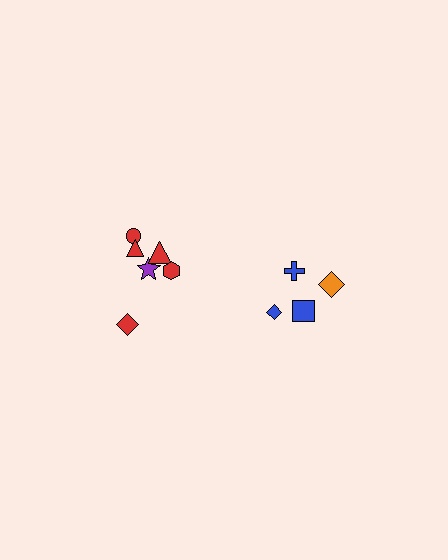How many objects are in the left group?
There are 6 objects.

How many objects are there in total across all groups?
There are 10 objects.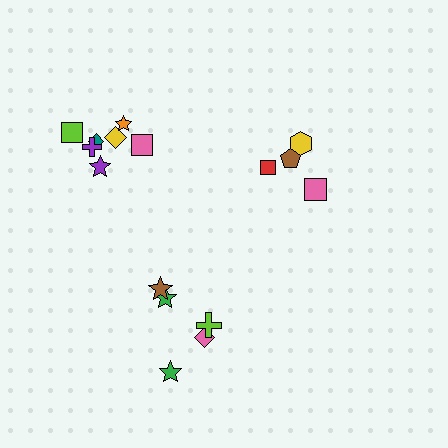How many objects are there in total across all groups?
There are 16 objects.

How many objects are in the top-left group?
There are 7 objects.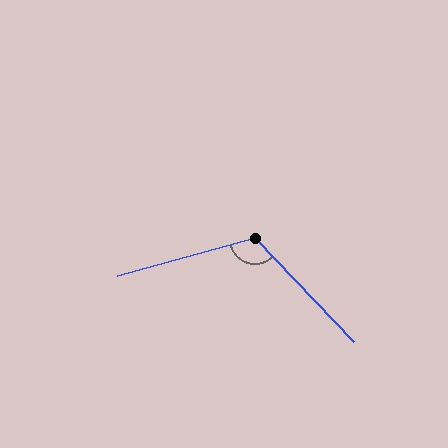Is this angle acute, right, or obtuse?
It is obtuse.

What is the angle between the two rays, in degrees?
Approximately 118 degrees.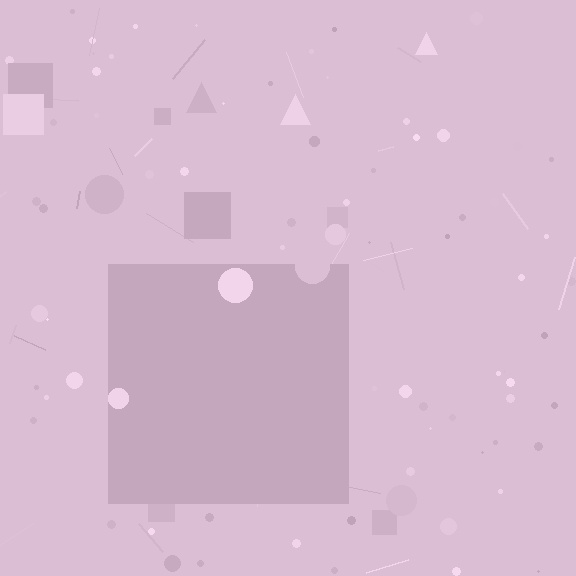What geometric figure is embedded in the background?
A square is embedded in the background.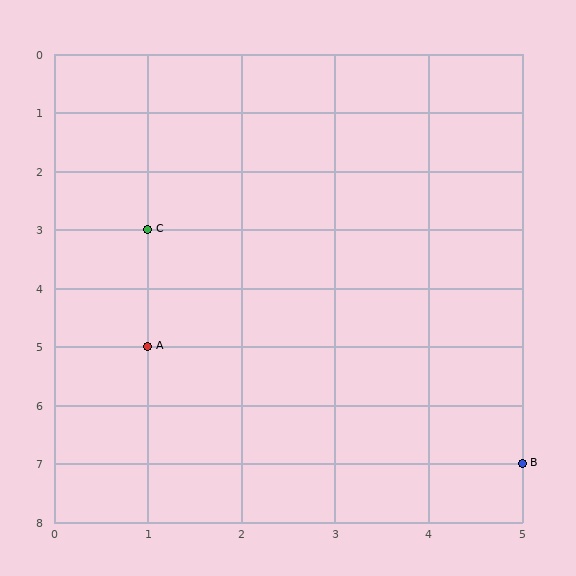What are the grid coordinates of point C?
Point C is at grid coordinates (1, 3).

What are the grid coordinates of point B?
Point B is at grid coordinates (5, 7).